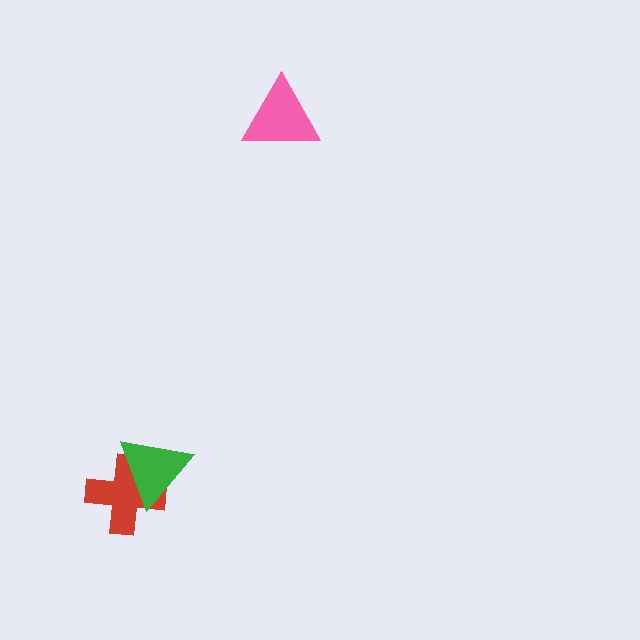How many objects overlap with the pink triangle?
0 objects overlap with the pink triangle.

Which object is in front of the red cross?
The green triangle is in front of the red cross.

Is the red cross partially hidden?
Yes, it is partially covered by another shape.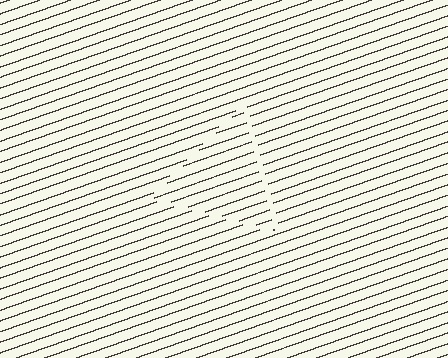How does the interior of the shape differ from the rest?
The interior of the shape contains the same grating, shifted by half a period — the contour is defined by the phase discontinuity where line-ends from the inner and outer gratings abut.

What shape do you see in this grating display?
An illusory triangle. The interior of the shape contains the same grating, shifted by half a period — the contour is defined by the phase discontinuity where line-ends from the inner and outer gratings abut.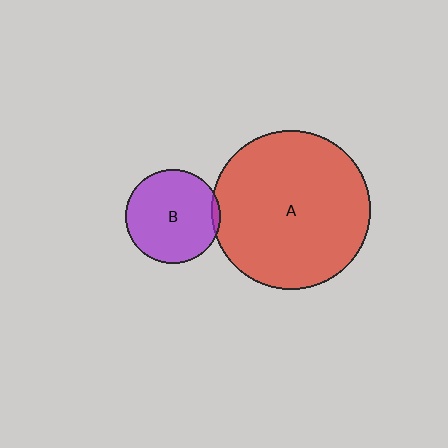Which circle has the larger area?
Circle A (red).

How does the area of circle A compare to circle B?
Approximately 2.8 times.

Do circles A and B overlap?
Yes.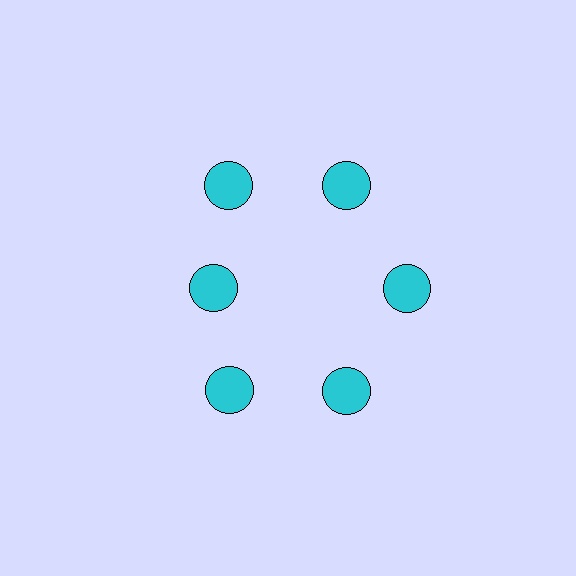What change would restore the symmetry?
The symmetry would be restored by moving it outward, back onto the ring so that all 6 circles sit at equal angles and equal distance from the center.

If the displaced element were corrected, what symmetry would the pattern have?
It would have 6-fold rotational symmetry — the pattern would map onto itself every 60 degrees.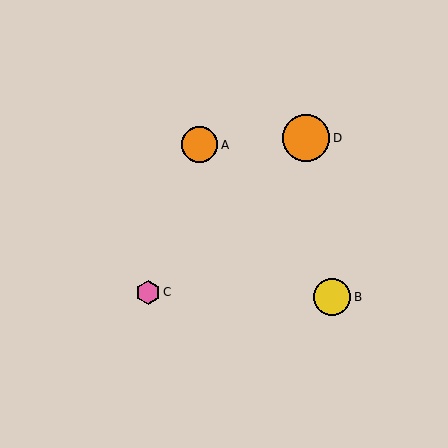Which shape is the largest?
The orange circle (labeled D) is the largest.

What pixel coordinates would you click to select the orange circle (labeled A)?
Click at (200, 145) to select the orange circle A.